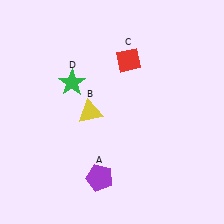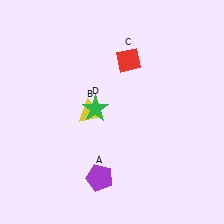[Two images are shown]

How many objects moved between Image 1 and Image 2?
1 object moved between the two images.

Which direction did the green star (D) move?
The green star (D) moved down.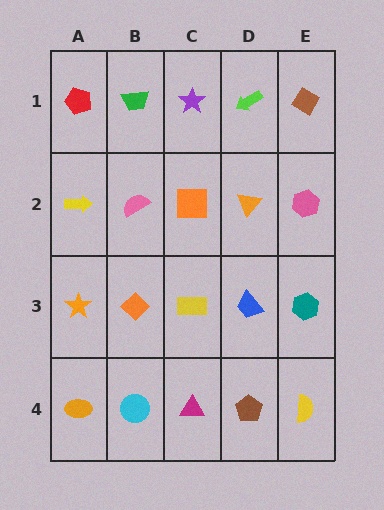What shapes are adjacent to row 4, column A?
An orange star (row 3, column A), a cyan circle (row 4, column B).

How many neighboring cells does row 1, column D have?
3.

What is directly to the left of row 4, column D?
A magenta triangle.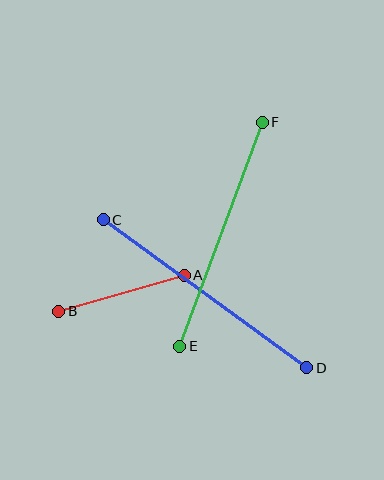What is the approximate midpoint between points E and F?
The midpoint is at approximately (221, 234) pixels.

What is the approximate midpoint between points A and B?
The midpoint is at approximately (121, 293) pixels.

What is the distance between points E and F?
The distance is approximately 239 pixels.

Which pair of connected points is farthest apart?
Points C and D are farthest apart.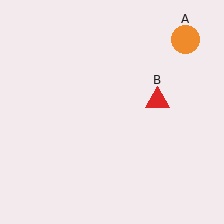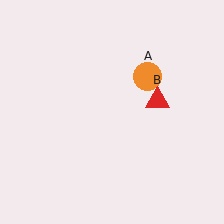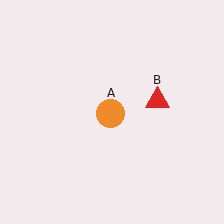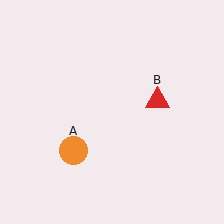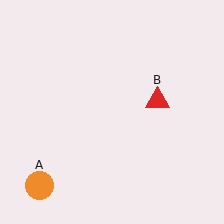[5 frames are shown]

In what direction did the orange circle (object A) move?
The orange circle (object A) moved down and to the left.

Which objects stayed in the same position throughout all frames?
Red triangle (object B) remained stationary.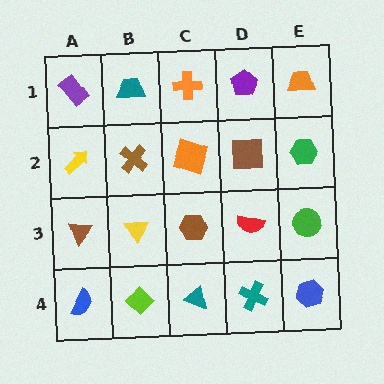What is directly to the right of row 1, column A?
A teal trapezoid.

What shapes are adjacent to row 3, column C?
An orange square (row 2, column C), a teal triangle (row 4, column C), a yellow triangle (row 3, column B), a red semicircle (row 3, column D).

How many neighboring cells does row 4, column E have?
2.